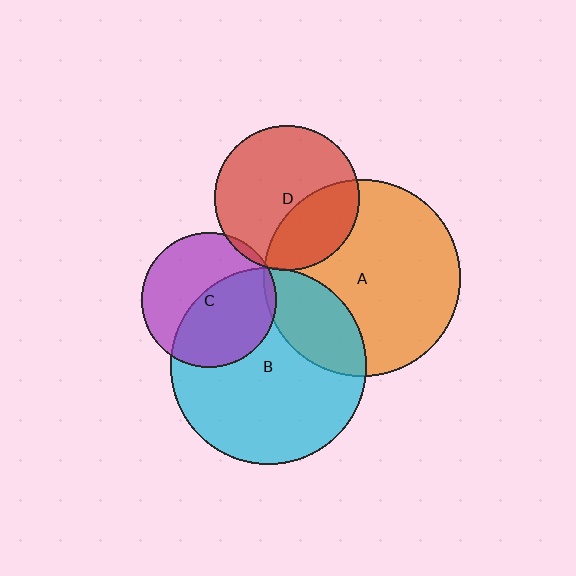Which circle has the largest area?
Circle A (orange).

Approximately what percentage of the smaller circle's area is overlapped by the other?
Approximately 5%.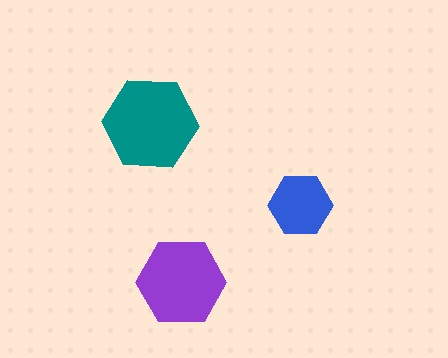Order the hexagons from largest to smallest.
the teal one, the purple one, the blue one.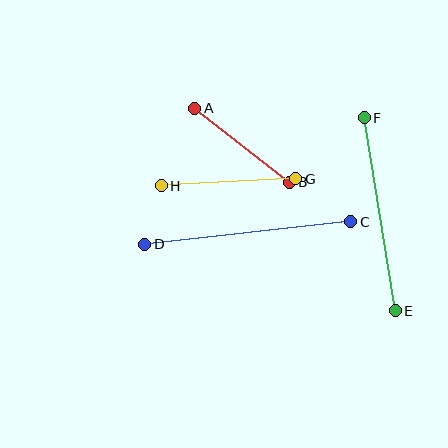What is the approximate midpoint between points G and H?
The midpoint is at approximately (228, 182) pixels.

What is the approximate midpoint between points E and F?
The midpoint is at approximately (380, 214) pixels.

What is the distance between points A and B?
The distance is approximately 120 pixels.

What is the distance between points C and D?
The distance is approximately 207 pixels.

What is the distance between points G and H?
The distance is approximately 135 pixels.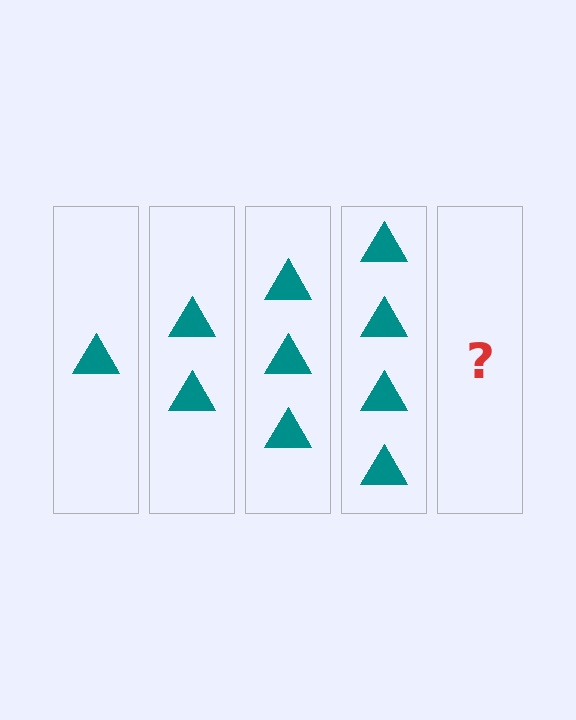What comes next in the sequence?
The next element should be 5 triangles.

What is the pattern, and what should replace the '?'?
The pattern is that each step adds one more triangle. The '?' should be 5 triangles.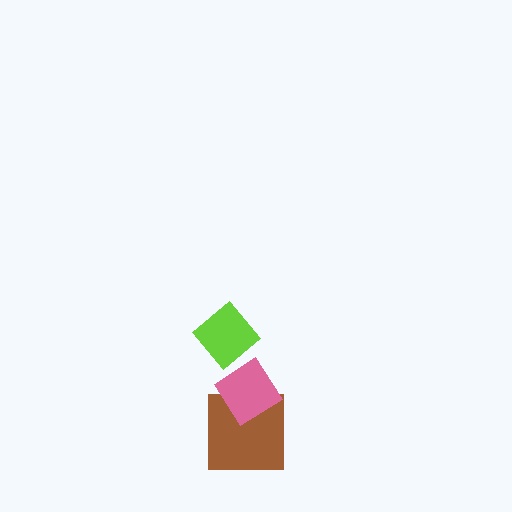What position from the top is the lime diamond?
The lime diamond is 1st from the top.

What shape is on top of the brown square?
The pink diamond is on top of the brown square.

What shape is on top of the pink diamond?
The lime diamond is on top of the pink diamond.